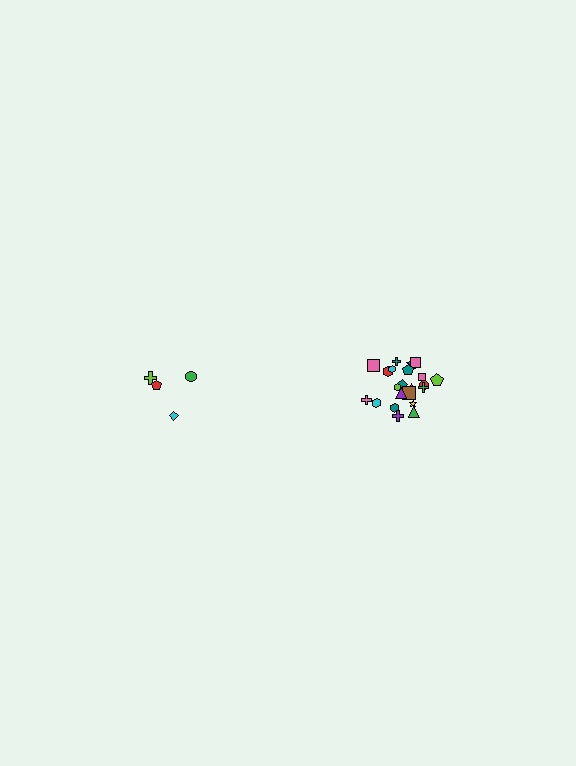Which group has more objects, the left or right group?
The right group.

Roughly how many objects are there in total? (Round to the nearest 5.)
Roughly 25 objects in total.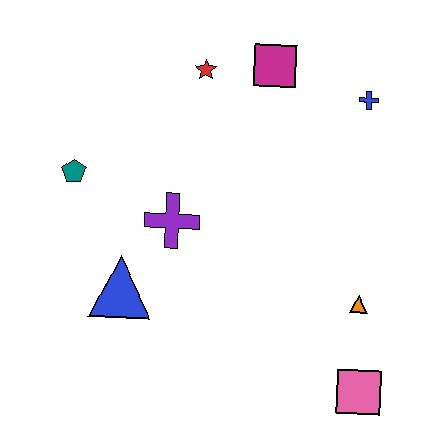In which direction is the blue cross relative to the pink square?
The blue cross is above the pink square.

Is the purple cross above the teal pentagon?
No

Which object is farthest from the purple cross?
The pink square is farthest from the purple cross.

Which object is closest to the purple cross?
The blue triangle is closest to the purple cross.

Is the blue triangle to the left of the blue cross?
Yes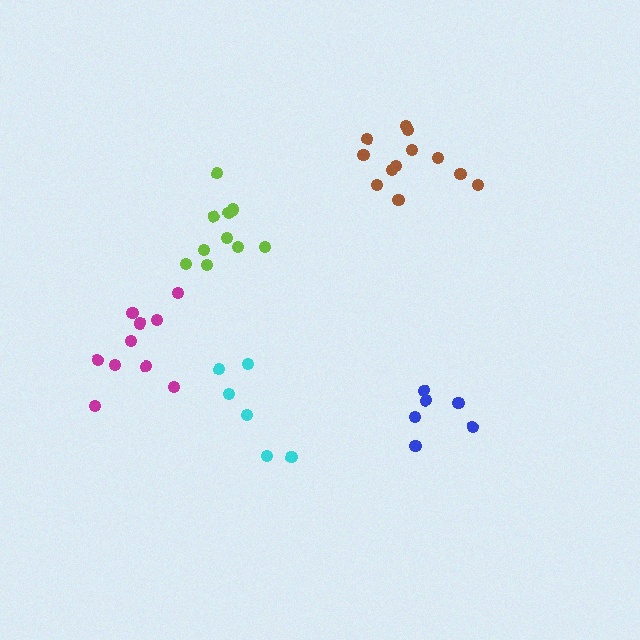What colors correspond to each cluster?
The clusters are colored: magenta, blue, lime, brown, cyan.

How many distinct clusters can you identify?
There are 5 distinct clusters.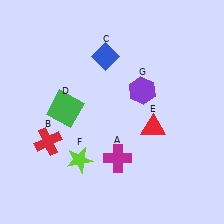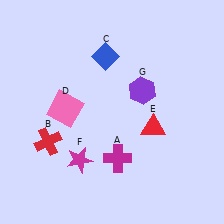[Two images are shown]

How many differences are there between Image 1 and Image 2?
There are 2 differences between the two images.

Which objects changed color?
D changed from green to pink. F changed from lime to magenta.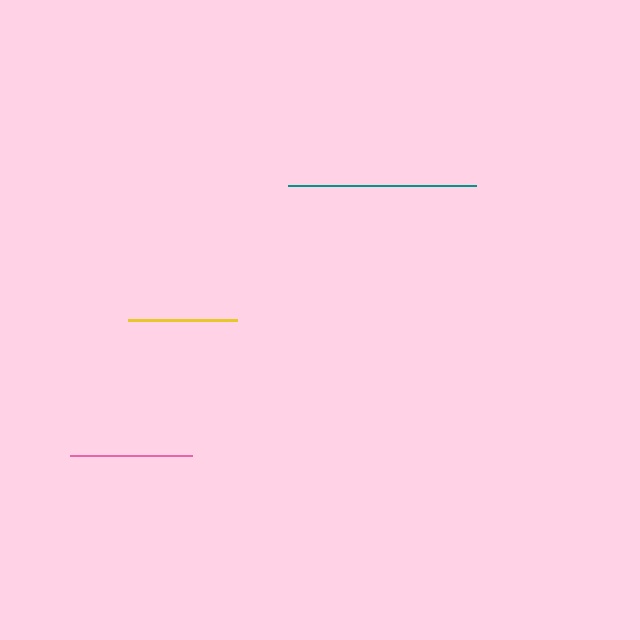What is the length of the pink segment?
The pink segment is approximately 121 pixels long.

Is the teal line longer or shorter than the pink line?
The teal line is longer than the pink line.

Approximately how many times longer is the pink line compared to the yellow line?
The pink line is approximately 1.1 times the length of the yellow line.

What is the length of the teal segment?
The teal segment is approximately 188 pixels long.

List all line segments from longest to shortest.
From longest to shortest: teal, pink, yellow.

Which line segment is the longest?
The teal line is the longest at approximately 188 pixels.